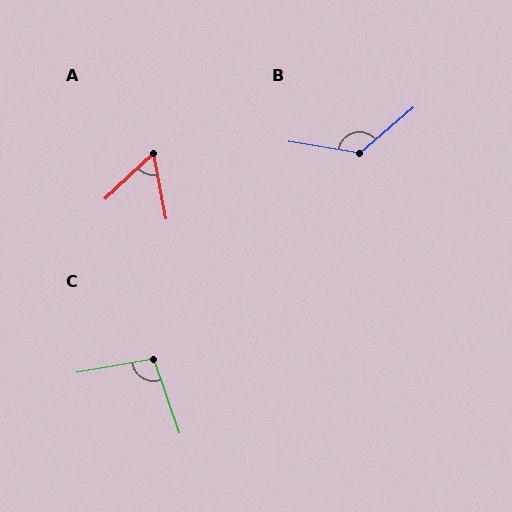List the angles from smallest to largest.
A (58°), C (99°), B (130°).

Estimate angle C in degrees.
Approximately 99 degrees.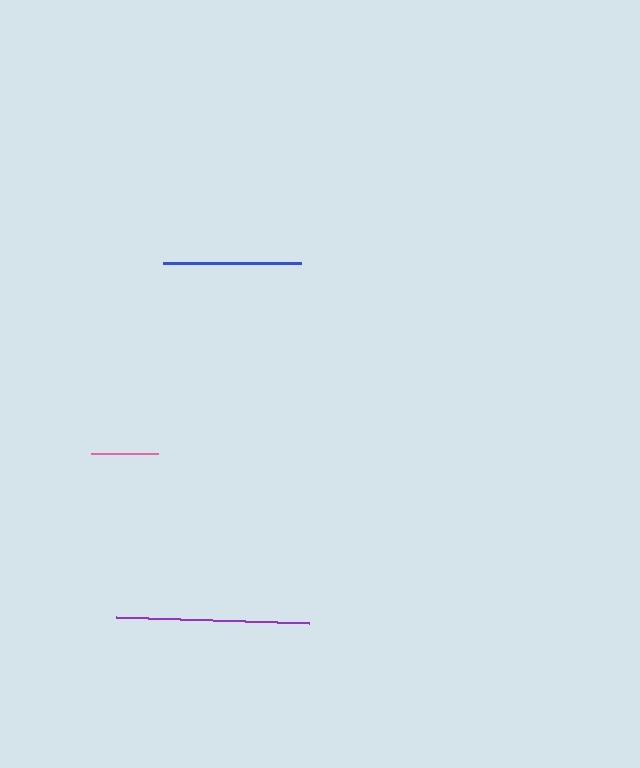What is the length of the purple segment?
The purple segment is approximately 193 pixels long.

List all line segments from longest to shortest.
From longest to shortest: purple, blue, pink.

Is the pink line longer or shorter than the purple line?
The purple line is longer than the pink line.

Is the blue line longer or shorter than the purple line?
The purple line is longer than the blue line.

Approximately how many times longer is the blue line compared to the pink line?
The blue line is approximately 2.1 times the length of the pink line.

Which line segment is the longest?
The purple line is the longest at approximately 193 pixels.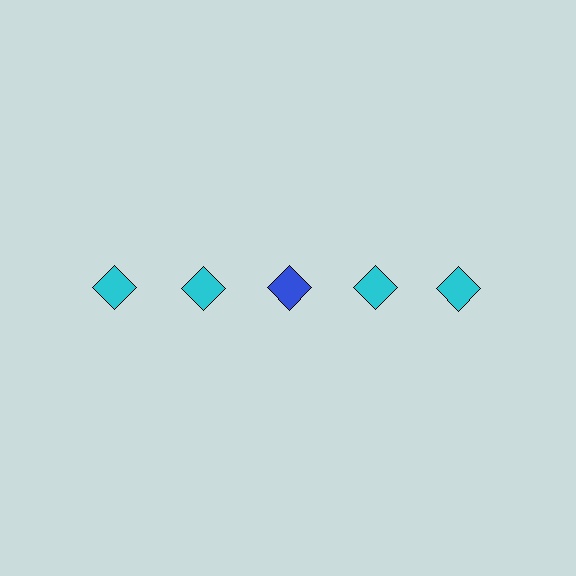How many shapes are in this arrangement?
There are 5 shapes arranged in a grid pattern.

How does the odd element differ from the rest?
It has a different color: blue instead of cyan.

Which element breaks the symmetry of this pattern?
The blue diamond in the top row, center column breaks the symmetry. All other shapes are cyan diamonds.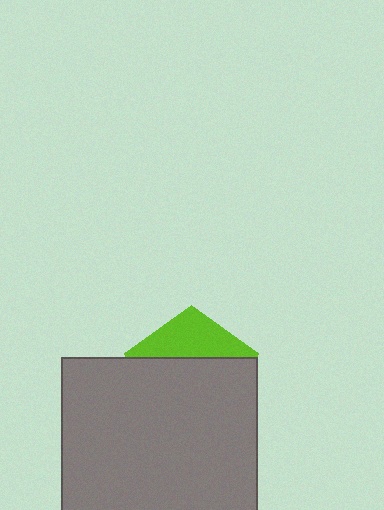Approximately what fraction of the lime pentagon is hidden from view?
Roughly 68% of the lime pentagon is hidden behind the gray square.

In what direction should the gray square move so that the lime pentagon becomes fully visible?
The gray square should move down. That is the shortest direction to clear the overlap and leave the lime pentagon fully visible.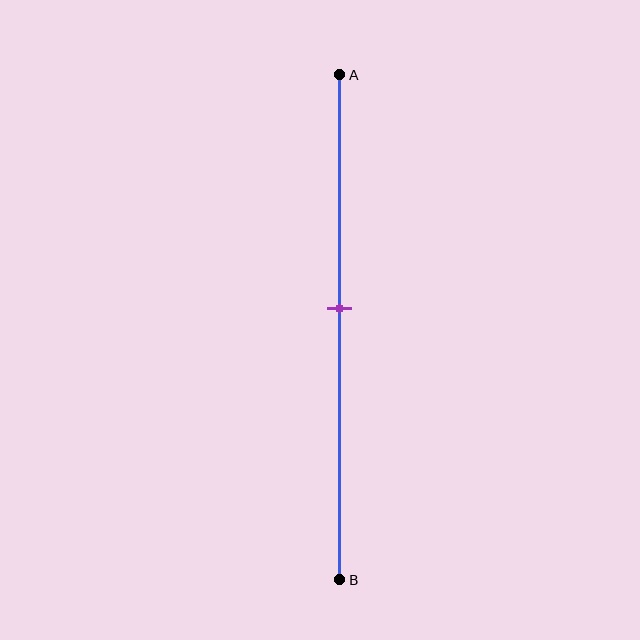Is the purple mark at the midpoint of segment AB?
No, the mark is at about 45% from A, not at the 50% midpoint.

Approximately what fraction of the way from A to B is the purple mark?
The purple mark is approximately 45% of the way from A to B.